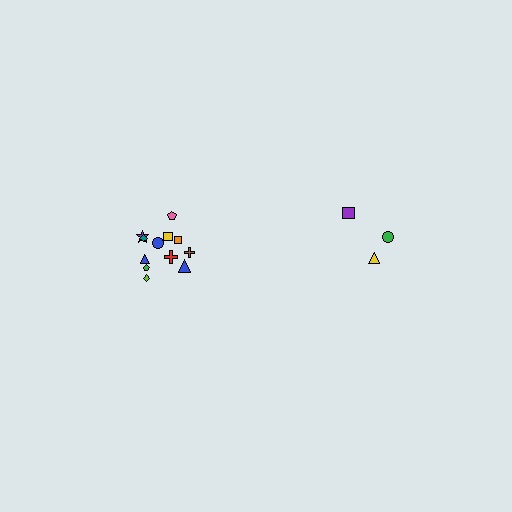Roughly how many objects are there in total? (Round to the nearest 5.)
Roughly 15 objects in total.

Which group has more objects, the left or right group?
The left group.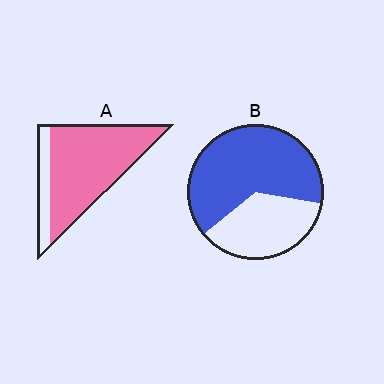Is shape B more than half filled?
Yes.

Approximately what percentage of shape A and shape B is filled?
A is approximately 80% and B is approximately 65%.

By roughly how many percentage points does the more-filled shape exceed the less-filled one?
By roughly 20 percentage points (A over B).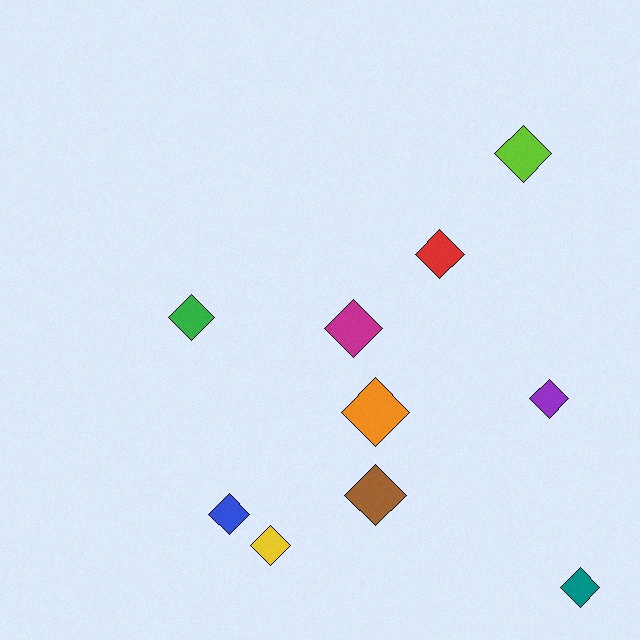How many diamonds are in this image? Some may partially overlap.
There are 10 diamonds.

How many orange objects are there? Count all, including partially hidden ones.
There is 1 orange object.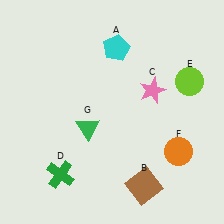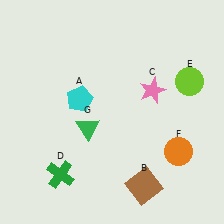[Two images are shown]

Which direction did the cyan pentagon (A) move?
The cyan pentagon (A) moved down.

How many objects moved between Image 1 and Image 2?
1 object moved between the two images.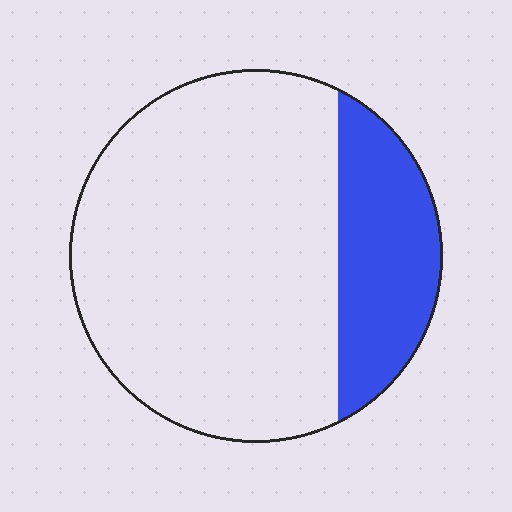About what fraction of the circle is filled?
About one quarter (1/4).